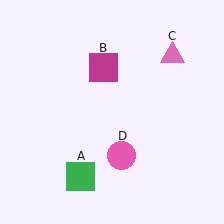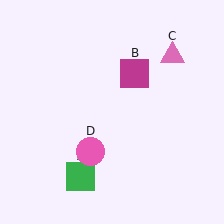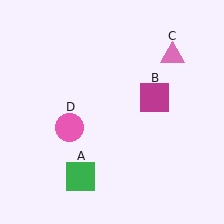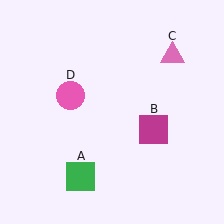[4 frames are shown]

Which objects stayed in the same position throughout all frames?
Green square (object A) and pink triangle (object C) remained stationary.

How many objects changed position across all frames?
2 objects changed position: magenta square (object B), pink circle (object D).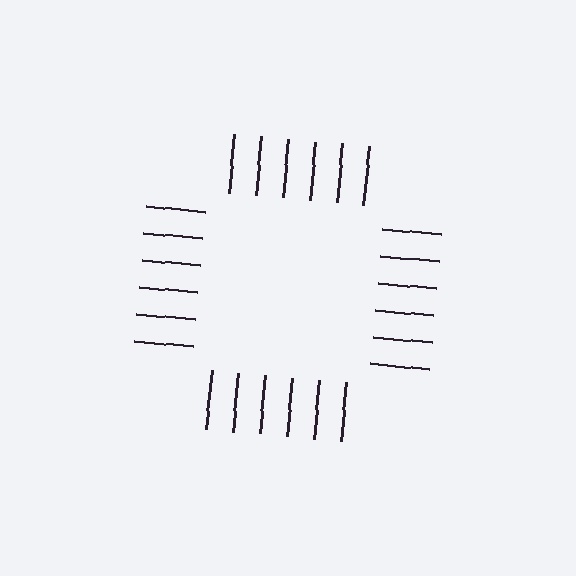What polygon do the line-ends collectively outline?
An illusory square — the line segments terminate on its edges but no continuous stroke is drawn.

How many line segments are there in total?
24 — 6 along each of the 4 edges.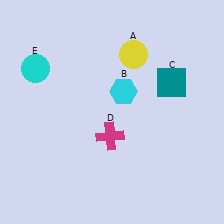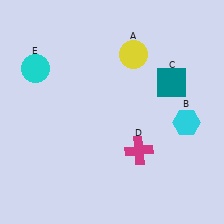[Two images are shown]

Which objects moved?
The objects that moved are: the cyan hexagon (B), the magenta cross (D).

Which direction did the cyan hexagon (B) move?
The cyan hexagon (B) moved right.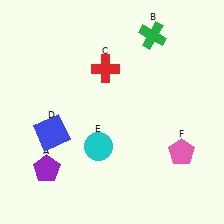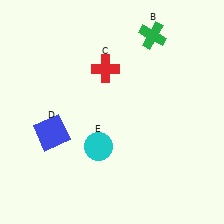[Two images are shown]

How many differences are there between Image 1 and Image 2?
There are 2 differences between the two images.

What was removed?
The purple pentagon (A), the pink pentagon (F) were removed in Image 2.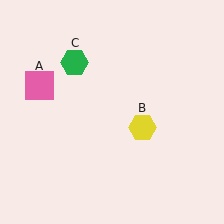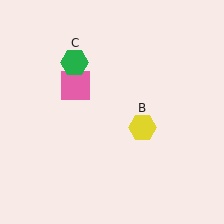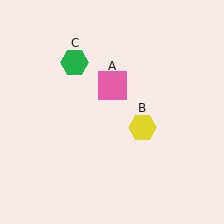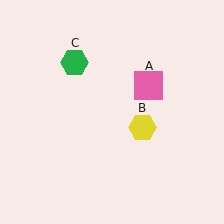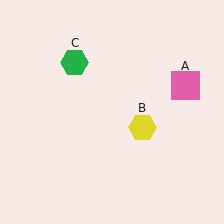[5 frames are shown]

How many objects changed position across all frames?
1 object changed position: pink square (object A).